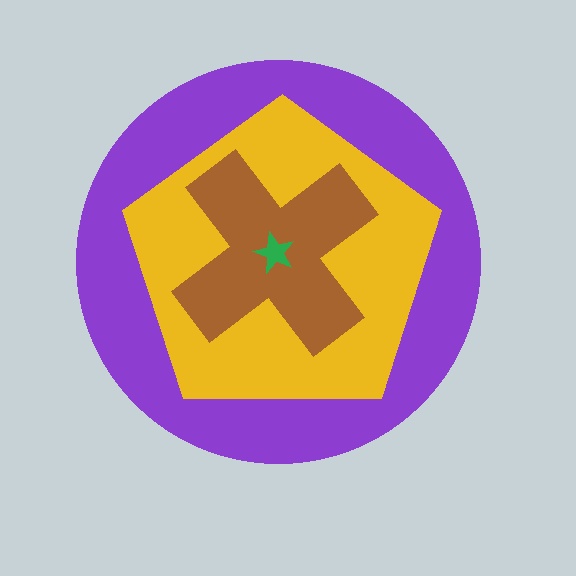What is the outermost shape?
The purple circle.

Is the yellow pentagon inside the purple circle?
Yes.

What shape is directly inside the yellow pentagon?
The brown cross.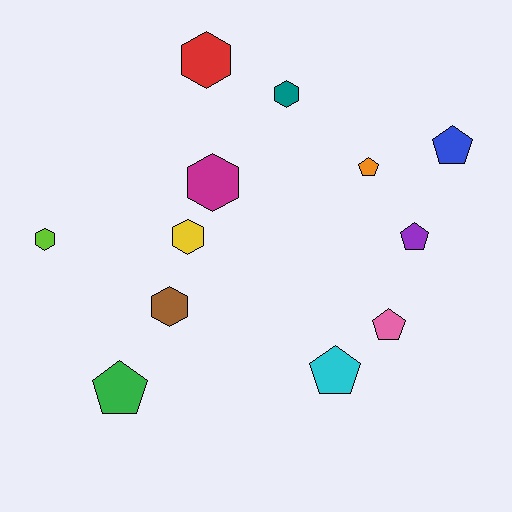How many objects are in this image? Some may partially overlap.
There are 12 objects.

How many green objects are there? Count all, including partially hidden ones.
There is 1 green object.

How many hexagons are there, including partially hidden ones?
There are 6 hexagons.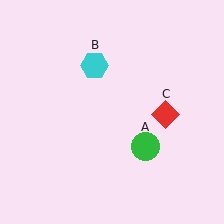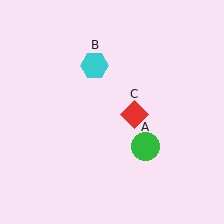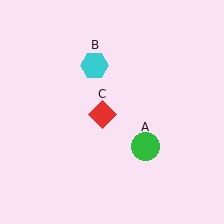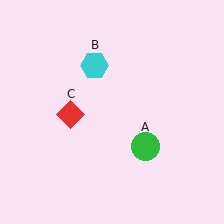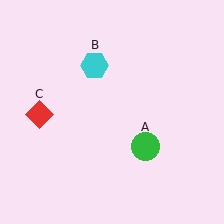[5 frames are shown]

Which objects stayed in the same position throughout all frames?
Green circle (object A) and cyan hexagon (object B) remained stationary.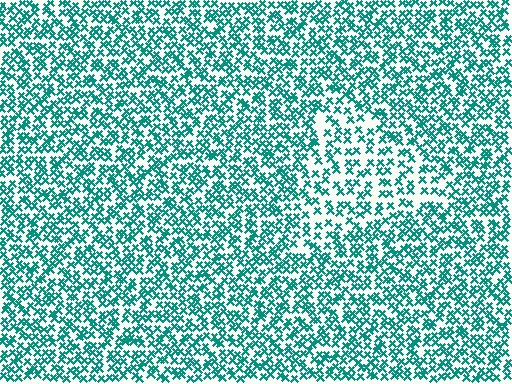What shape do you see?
I see a triangle.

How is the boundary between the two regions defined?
The boundary is defined by a change in element density (approximately 1.7x ratio). All elements are the same color, size, and shape.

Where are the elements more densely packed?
The elements are more densely packed outside the triangle boundary.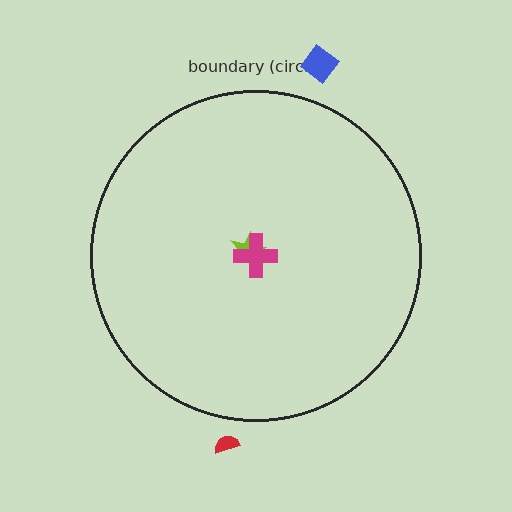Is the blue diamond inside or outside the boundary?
Outside.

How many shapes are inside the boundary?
2 inside, 2 outside.